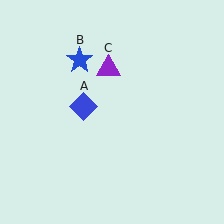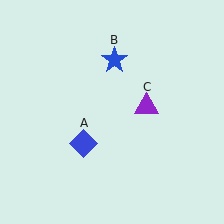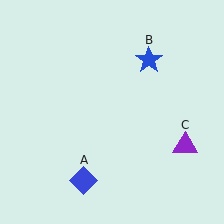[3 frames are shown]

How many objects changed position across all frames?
3 objects changed position: blue diamond (object A), blue star (object B), purple triangle (object C).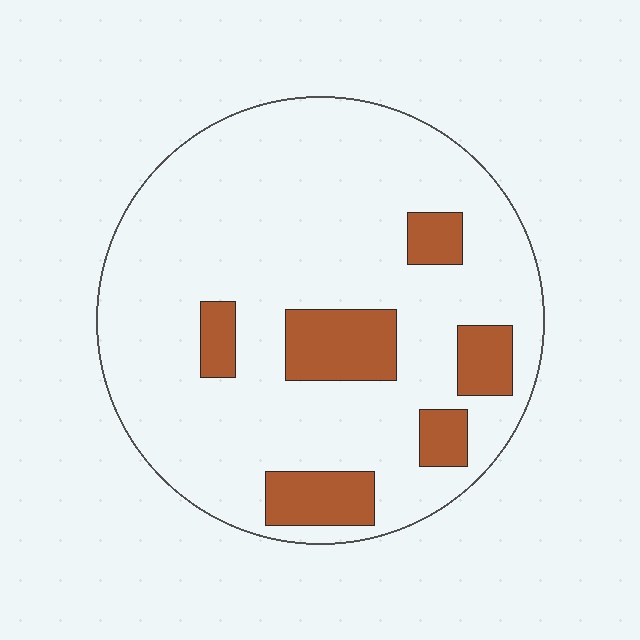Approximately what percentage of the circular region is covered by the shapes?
Approximately 15%.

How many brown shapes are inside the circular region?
6.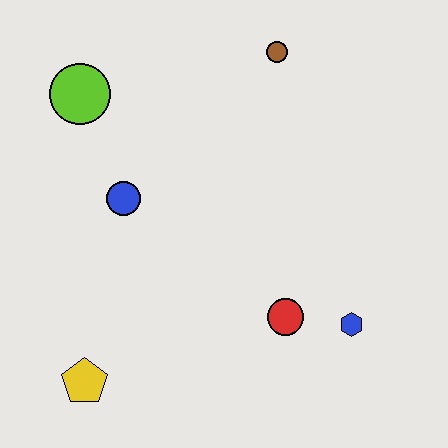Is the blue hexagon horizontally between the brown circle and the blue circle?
No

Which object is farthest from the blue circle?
The blue hexagon is farthest from the blue circle.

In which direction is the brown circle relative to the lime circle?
The brown circle is to the right of the lime circle.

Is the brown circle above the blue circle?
Yes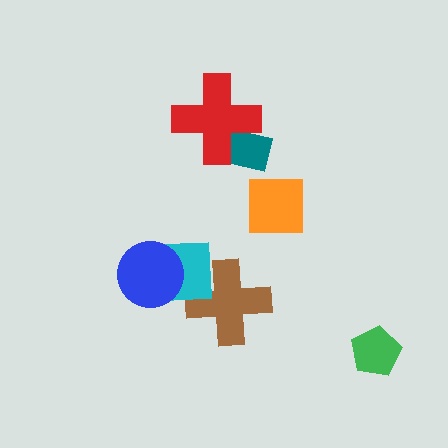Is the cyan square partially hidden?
Yes, it is partially covered by another shape.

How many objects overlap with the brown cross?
1 object overlaps with the brown cross.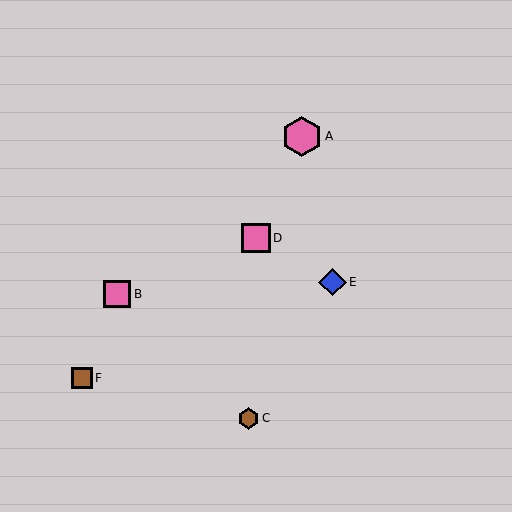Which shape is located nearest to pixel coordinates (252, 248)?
The pink square (labeled D) at (256, 238) is nearest to that location.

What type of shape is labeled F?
Shape F is a brown square.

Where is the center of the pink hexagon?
The center of the pink hexagon is at (302, 136).